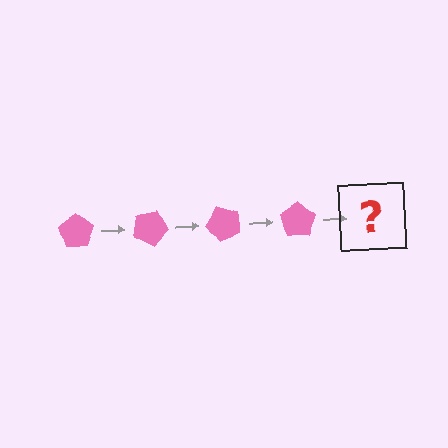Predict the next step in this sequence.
The next step is a pink pentagon rotated 100 degrees.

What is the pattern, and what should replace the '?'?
The pattern is that the pentagon rotates 25 degrees each step. The '?' should be a pink pentagon rotated 100 degrees.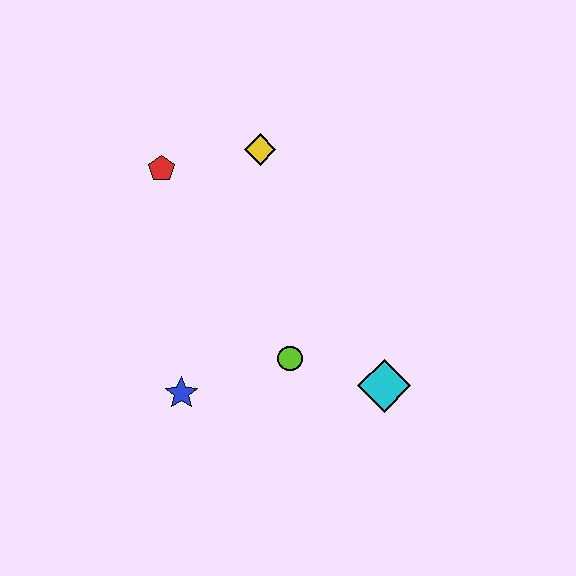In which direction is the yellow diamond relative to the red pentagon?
The yellow diamond is to the right of the red pentagon.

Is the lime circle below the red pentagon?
Yes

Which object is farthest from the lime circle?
The red pentagon is farthest from the lime circle.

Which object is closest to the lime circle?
The cyan diamond is closest to the lime circle.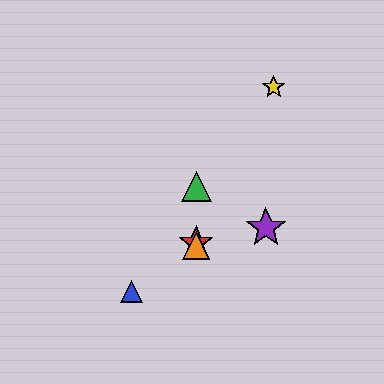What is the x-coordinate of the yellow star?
The yellow star is at x≈274.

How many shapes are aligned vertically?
3 shapes (the red star, the green triangle, the orange triangle) are aligned vertically.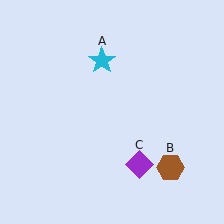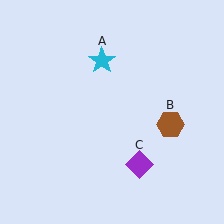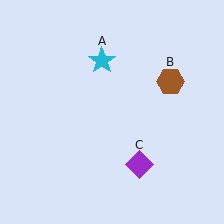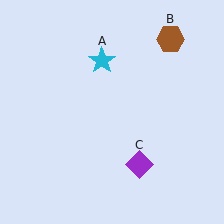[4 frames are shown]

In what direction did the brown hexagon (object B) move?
The brown hexagon (object B) moved up.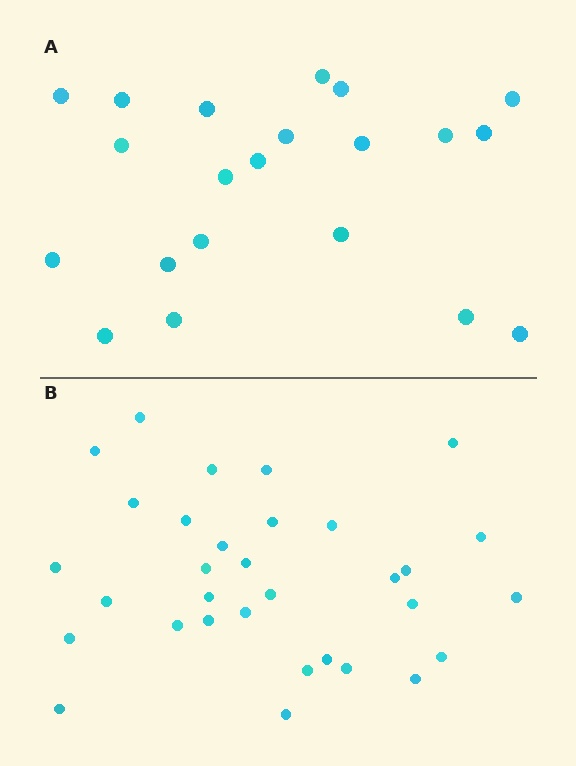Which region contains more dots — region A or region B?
Region B (the bottom region) has more dots.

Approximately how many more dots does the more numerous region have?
Region B has roughly 12 or so more dots than region A.